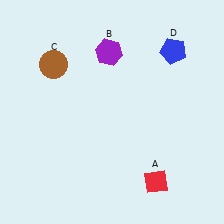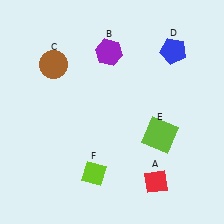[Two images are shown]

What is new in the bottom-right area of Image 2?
A lime square (E) was added in the bottom-right area of Image 2.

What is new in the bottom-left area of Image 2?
A lime diamond (F) was added in the bottom-left area of Image 2.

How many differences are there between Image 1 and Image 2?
There are 2 differences between the two images.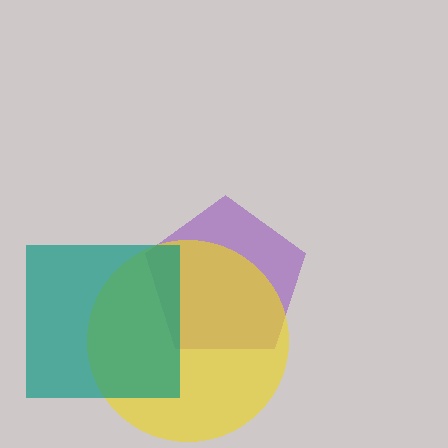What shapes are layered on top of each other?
The layered shapes are: a purple pentagon, a yellow circle, a teal square.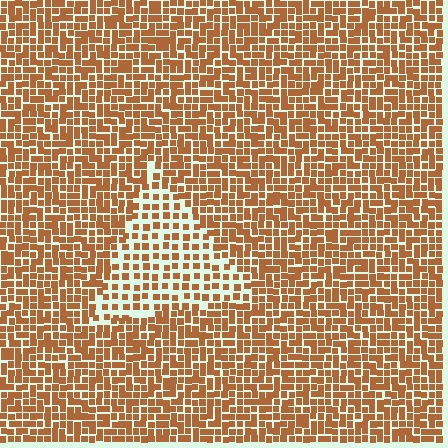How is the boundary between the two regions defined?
The boundary is defined by a change in element density (approximately 1.9x ratio). All elements are the same color, size, and shape.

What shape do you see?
I see a triangle.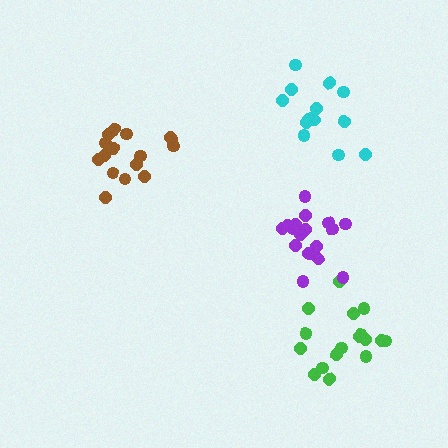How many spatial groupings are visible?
There are 4 spatial groupings.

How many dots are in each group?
Group 1: 16 dots, Group 2: 14 dots, Group 3: 17 dots, Group 4: 17 dots (64 total).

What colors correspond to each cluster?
The clusters are colored: brown, cyan, green, purple.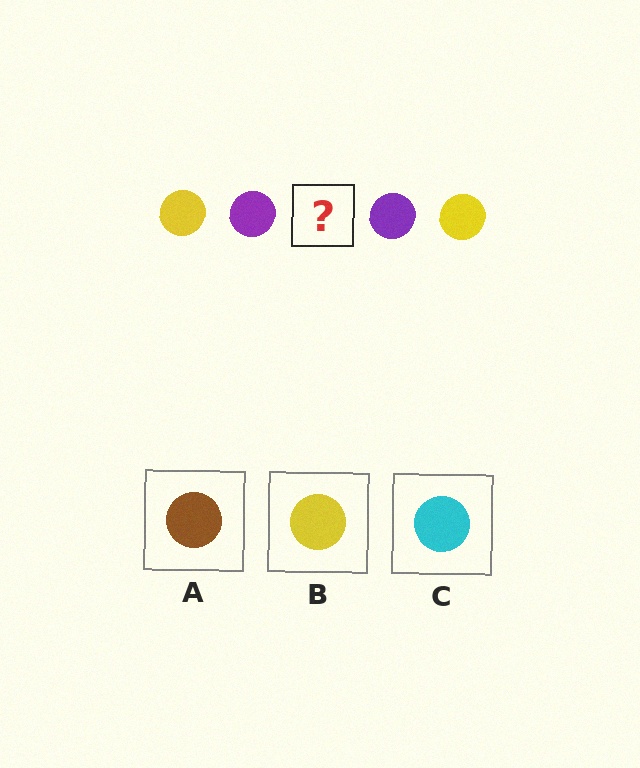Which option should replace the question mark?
Option B.